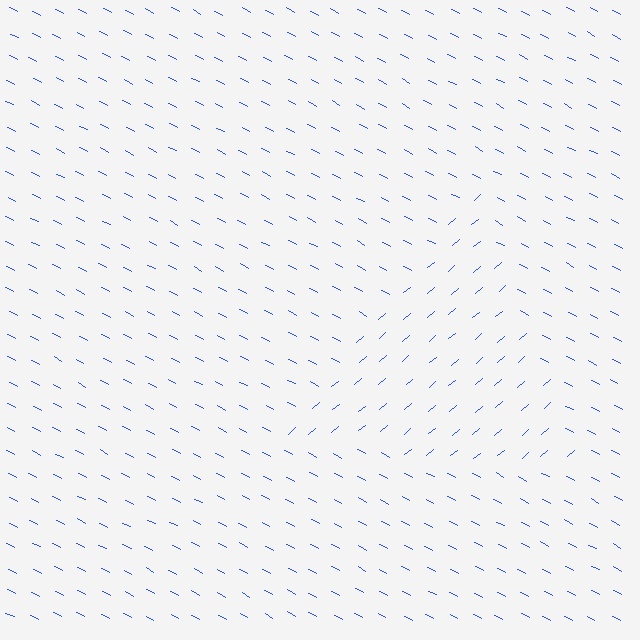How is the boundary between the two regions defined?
The boundary is defined purely by a change in line orientation (approximately 68 degrees difference). All lines are the same color and thickness.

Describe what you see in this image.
The image is filled with small blue line segments. A triangle region in the image has lines oriented differently from the surrounding lines, creating a visible texture boundary.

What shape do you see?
I see a triangle.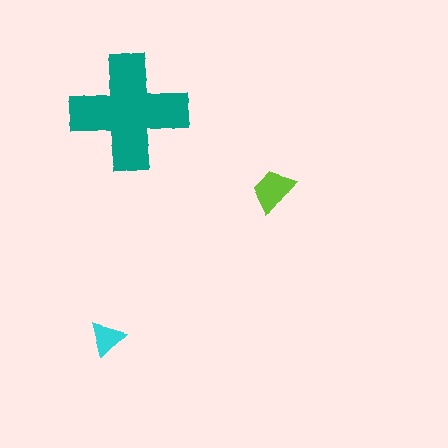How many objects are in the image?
There are 3 objects in the image.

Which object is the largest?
The teal cross.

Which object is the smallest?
The cyan triangle.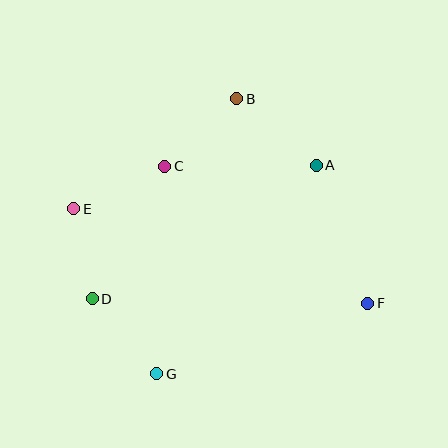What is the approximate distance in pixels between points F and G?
The distance between F and G is approximately 222 pixels.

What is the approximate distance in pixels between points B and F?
The distance between B and F is approximately 243 pixels.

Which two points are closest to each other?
Points D and E are closest to each other.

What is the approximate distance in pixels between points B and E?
The distance between B and E is approximately 197 pixels.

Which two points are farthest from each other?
Points E and F are farthest from each other.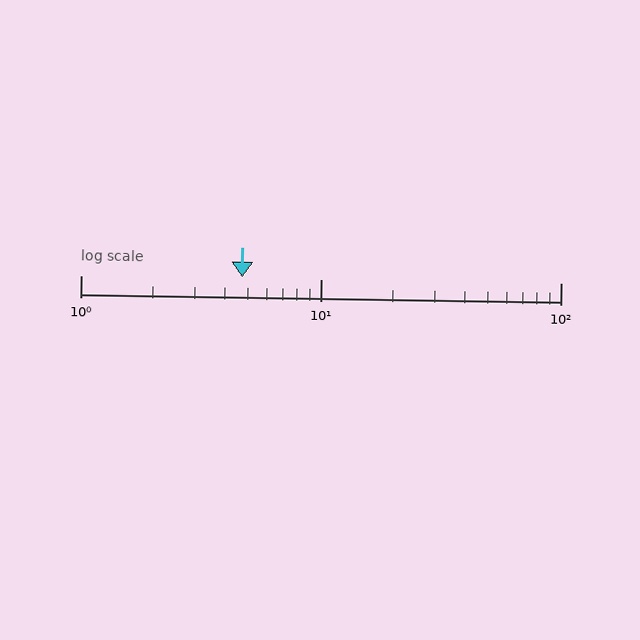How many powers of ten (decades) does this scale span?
The scale spans 2 decades, from 1 to 100.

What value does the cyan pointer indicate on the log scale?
The pointer indicates approximately 4.7.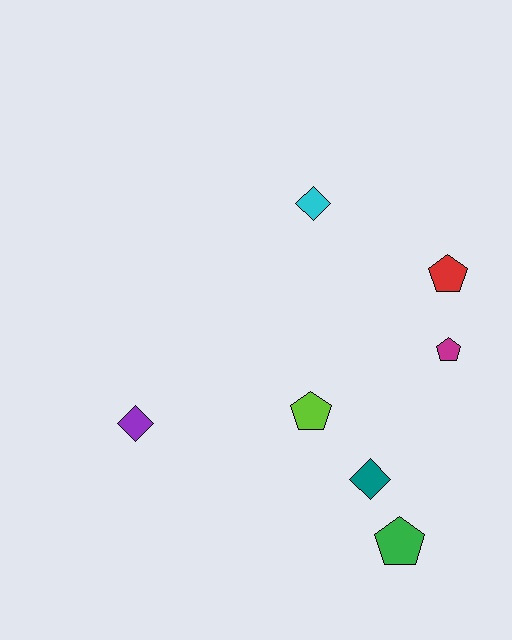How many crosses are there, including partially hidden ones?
There are no crosses.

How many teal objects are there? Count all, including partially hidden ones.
There is 1 teal object.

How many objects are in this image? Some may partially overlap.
There are 7 objects.